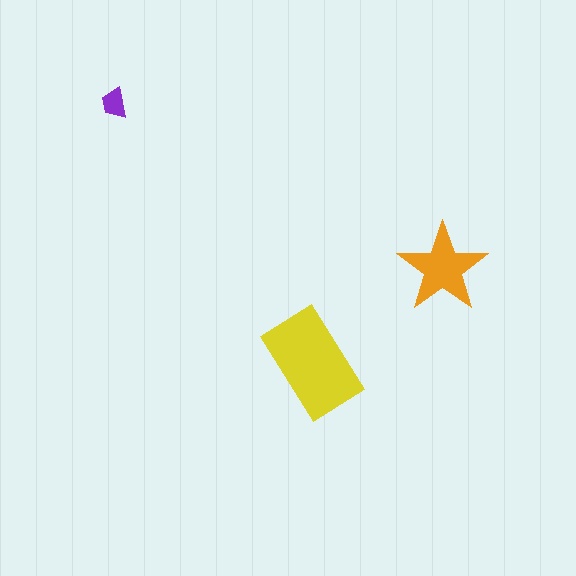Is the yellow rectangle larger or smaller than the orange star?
Larger.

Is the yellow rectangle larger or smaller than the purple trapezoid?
Larger.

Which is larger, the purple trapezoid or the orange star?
The orange star.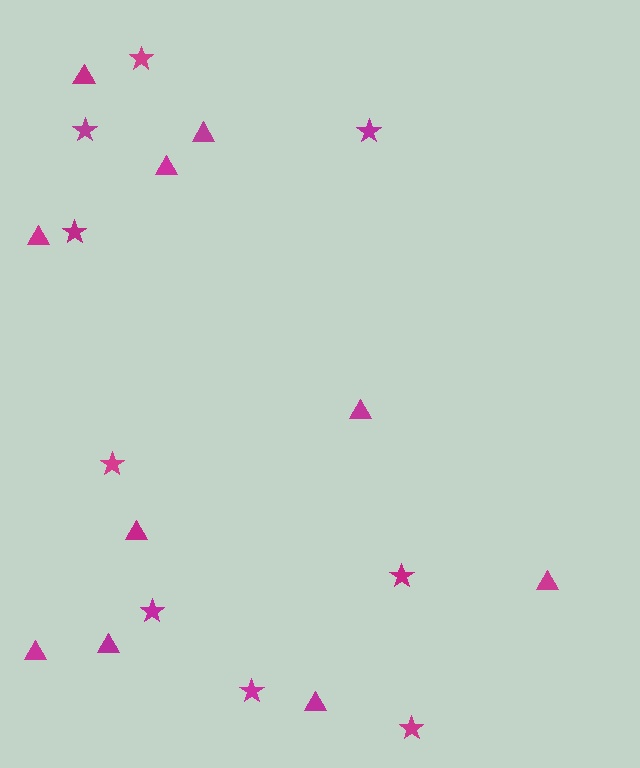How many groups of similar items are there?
There are 2 groups: one group of stars (9) and one group of triangles (10).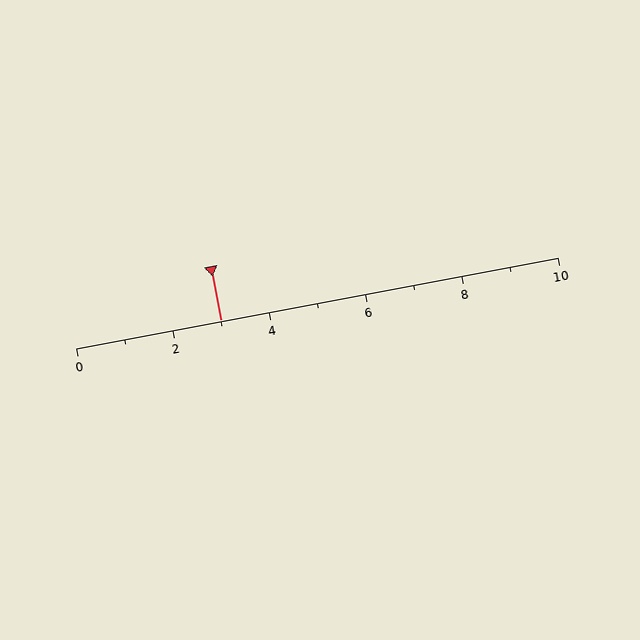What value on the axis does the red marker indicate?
The marker indicates approximately 3.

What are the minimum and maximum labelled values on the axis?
The axis runs from 0 to 10.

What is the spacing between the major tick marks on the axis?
The major ticks are spaced 2 apart.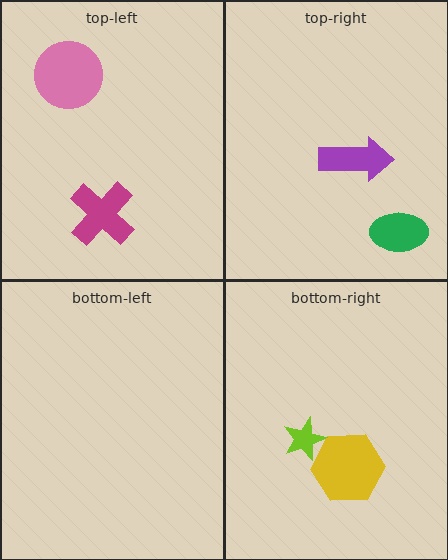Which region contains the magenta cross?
The top-left region.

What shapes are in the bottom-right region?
The yellow hexagon, the lime star.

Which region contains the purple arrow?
The top-right region.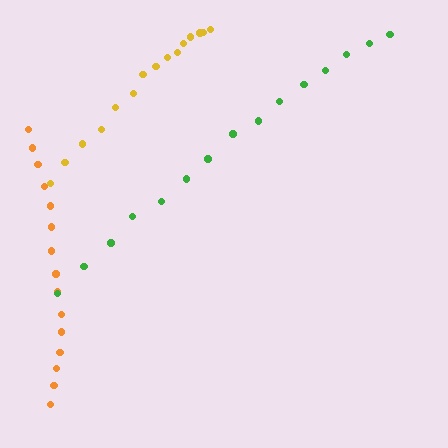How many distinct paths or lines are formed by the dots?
There are 3 distinct paths.